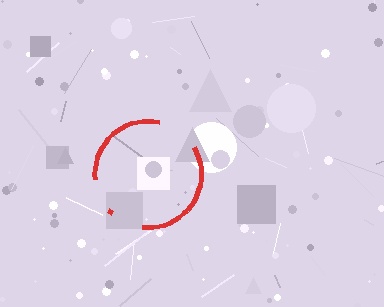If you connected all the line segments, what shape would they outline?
They would outline a circle.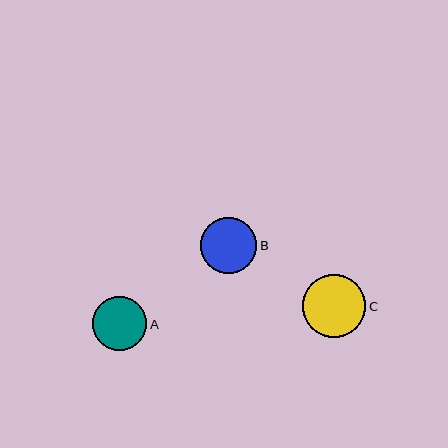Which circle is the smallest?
Circle A is the smallest with a size of approximately 54 pixels.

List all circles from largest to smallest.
From largest to smallest: C, B, A.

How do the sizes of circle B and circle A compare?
Circle B and circle A are approximately the same size.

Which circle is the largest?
Circle C is the largest with a size of approximately 63 pixels.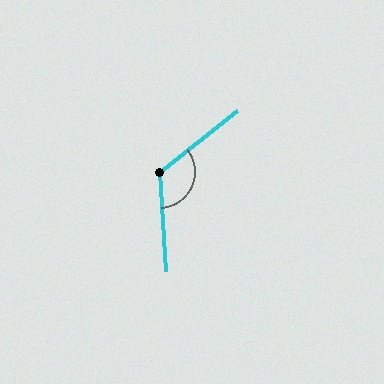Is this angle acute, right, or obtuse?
It is obtuse.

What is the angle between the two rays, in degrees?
Approximately 124 degrees.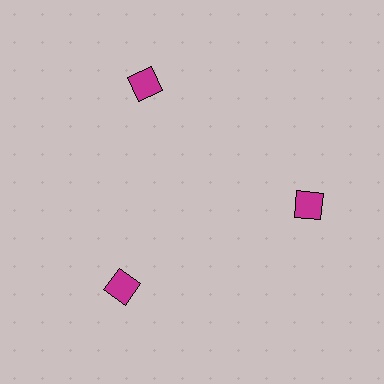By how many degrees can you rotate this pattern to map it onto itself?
The pattern maps onto itself every 120 degrees of rotation.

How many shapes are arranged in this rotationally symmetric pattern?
There are 3 shapes, arranged in 3 groups of 1.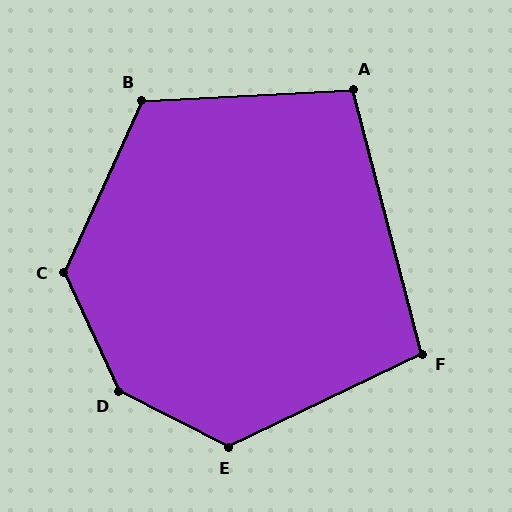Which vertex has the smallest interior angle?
F, at approximately 101 degrees.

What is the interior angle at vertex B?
Approximately 118 degrees (obtuse).